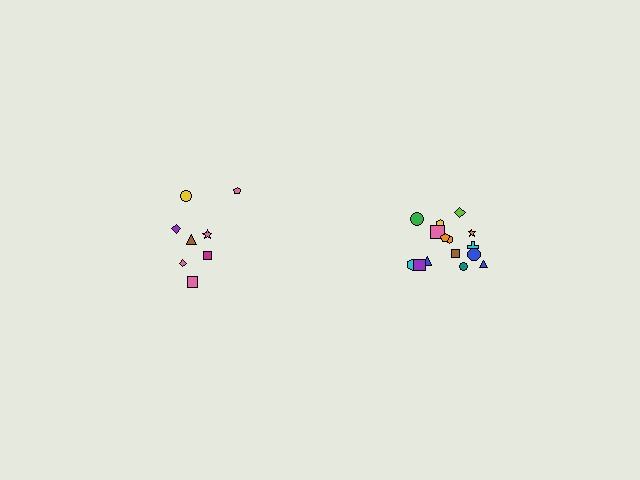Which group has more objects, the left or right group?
The right group.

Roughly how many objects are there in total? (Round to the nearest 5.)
Roughly 25 objects in total.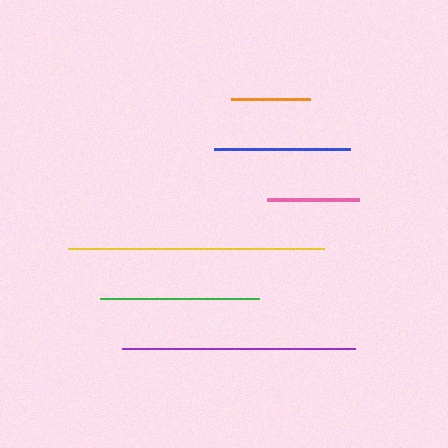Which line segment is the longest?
The yellow line is the longest at approximately 256 pixels.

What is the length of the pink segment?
The pink segment is approximately 92 pixels long.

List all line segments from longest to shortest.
From longest to shortest: yellow, purple, green, blue, pink, orange.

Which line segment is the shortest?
The orange line is the shortest at approximately 79 pixels.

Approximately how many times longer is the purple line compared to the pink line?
The purple line is approximately 2.5 times the length of the pink line.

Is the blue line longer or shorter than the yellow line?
The yellow line is longer than the blue line.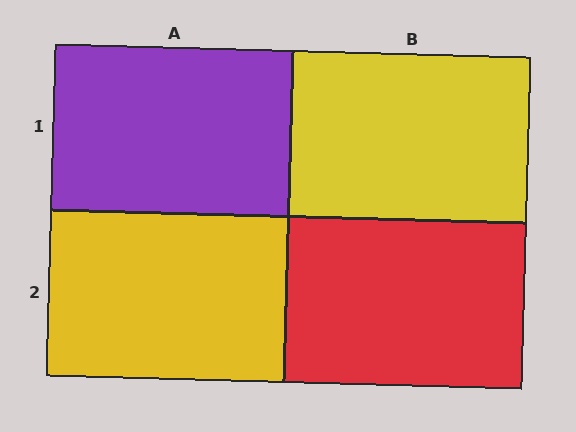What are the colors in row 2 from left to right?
Yellow, red.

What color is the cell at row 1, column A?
Purple.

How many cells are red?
1 cell is red.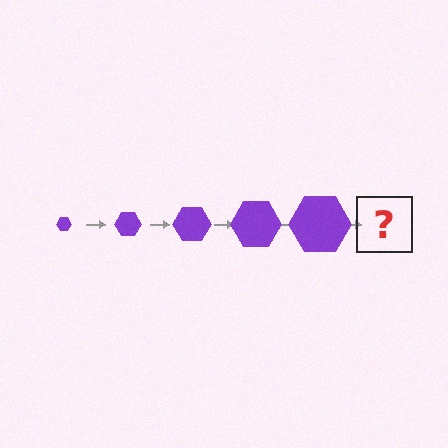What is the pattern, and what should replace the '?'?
The pattern is that the hexagon gets progressively larger each step. The '?' should be a purple hexagon, larger than the previous one.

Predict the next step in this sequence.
The next step is a purple hexagon, larger than the previous one.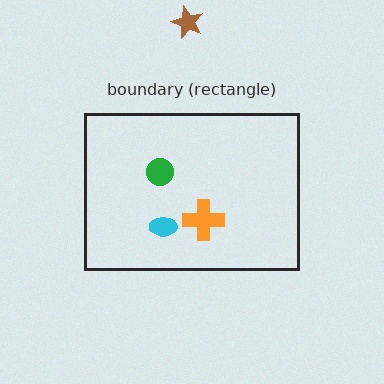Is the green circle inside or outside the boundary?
Inside.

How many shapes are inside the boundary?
3 inside, 1 outside.